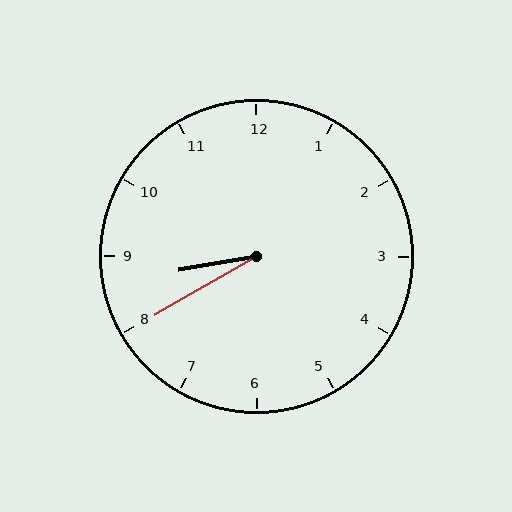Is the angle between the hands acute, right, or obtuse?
It is acute.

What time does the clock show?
8:40.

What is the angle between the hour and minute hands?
Approximately 20 degrees.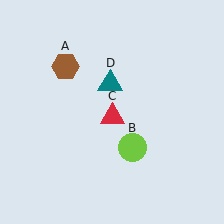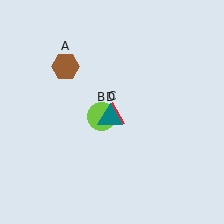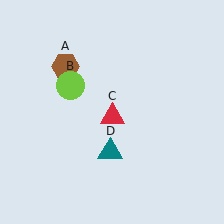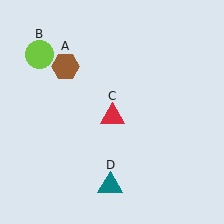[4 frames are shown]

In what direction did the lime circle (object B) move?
The lime circle (object B) moved up and to the left.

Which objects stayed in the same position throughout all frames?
Brown hexagon (object A) and red triangle (object C) remained stationary.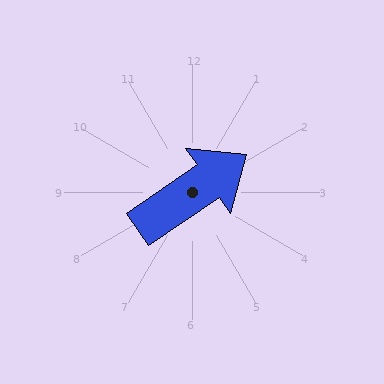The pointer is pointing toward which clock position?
Roughly 2 o'clock.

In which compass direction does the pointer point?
Northeast.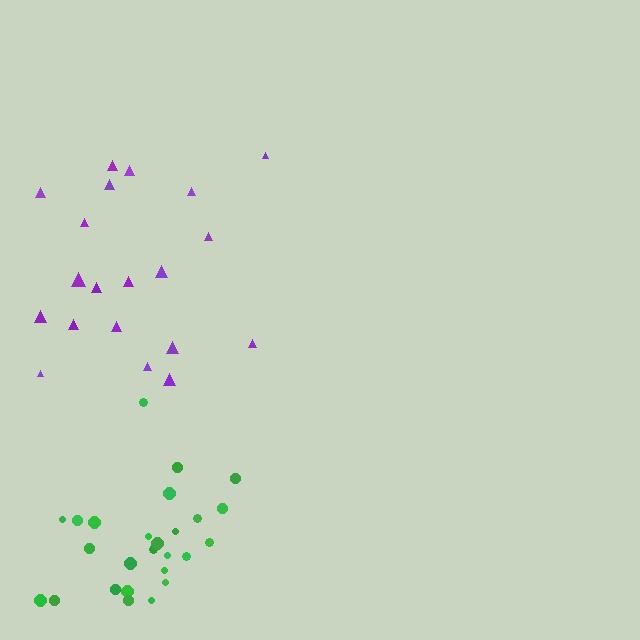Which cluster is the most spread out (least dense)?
Purple.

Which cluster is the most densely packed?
Green.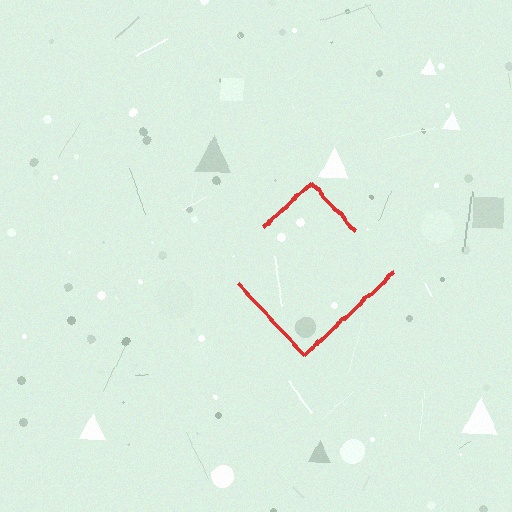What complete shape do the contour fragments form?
The contour fragments form a diamond.